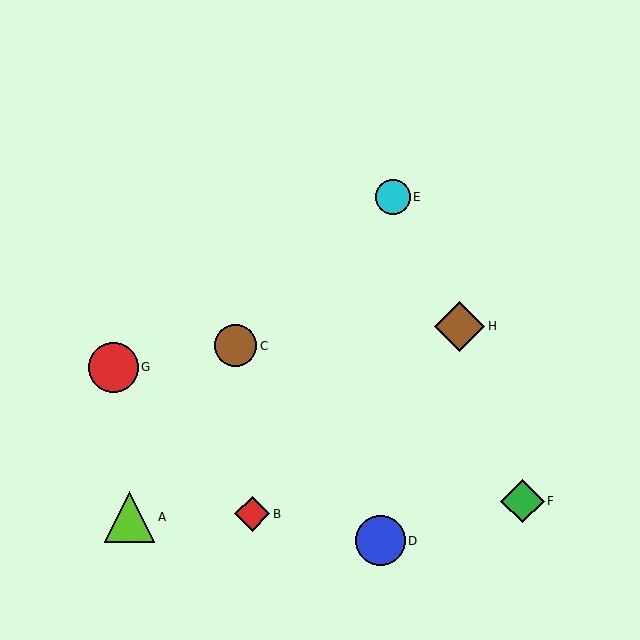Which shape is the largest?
The lime triangle (labeled A) is the largest.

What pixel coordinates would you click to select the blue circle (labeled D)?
Click at (380, 541) to select the blue circle D.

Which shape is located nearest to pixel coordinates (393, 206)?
The cyan circle (labeled E) at (393, 197) is nearest to that location.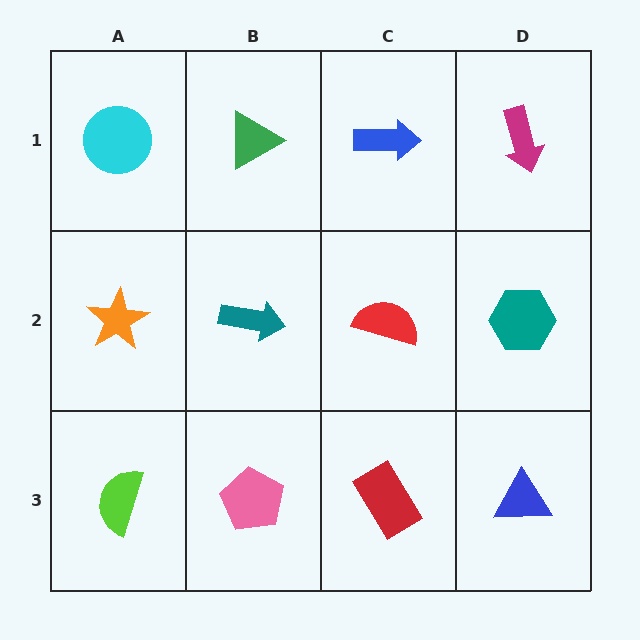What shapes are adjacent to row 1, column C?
A red semicircle (row 2, column C), a green triangle (row 1, column B), a magenta arrow (row 1, column D).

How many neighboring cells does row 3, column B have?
3.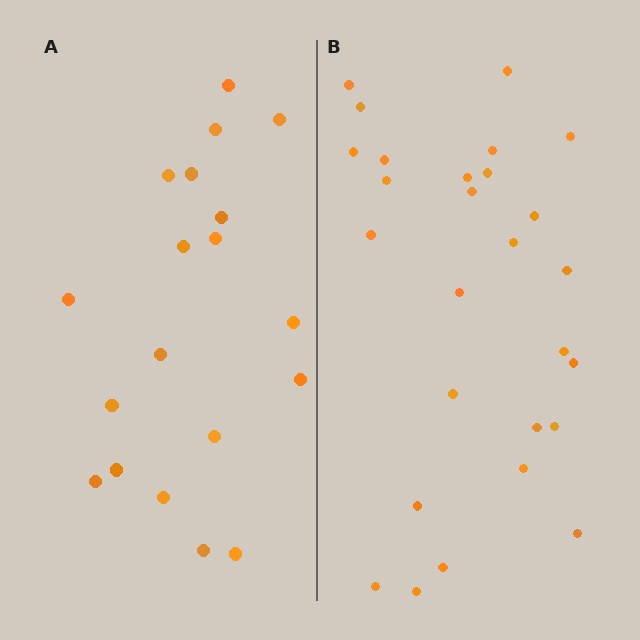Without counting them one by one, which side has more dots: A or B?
Region B (the right region) has more dots.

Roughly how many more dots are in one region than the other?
Region B has roughly 8 or so more dots than region A.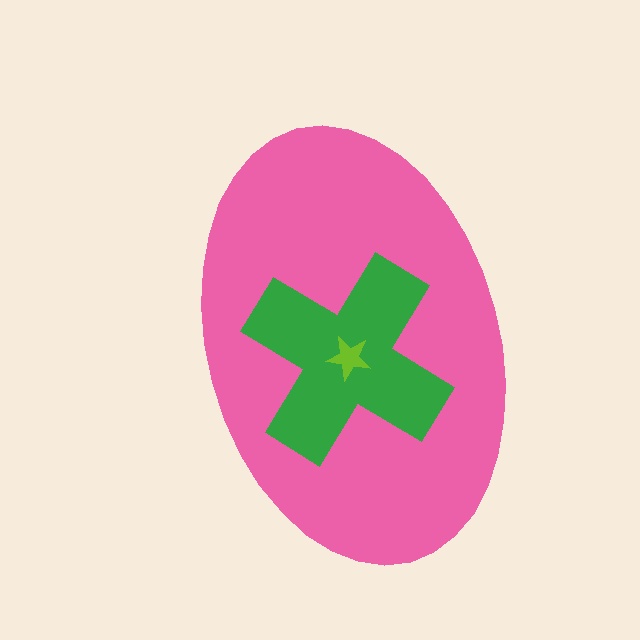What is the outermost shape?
The pink ellipse.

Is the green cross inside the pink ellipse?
Yes.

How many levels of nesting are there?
3.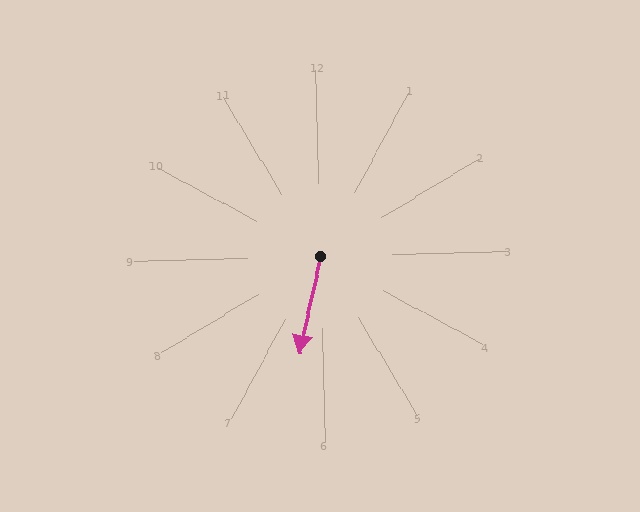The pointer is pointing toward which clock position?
Roughly 6 o'clock.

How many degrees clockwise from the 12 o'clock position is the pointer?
Approximately 194 degrees.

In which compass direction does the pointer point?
South.